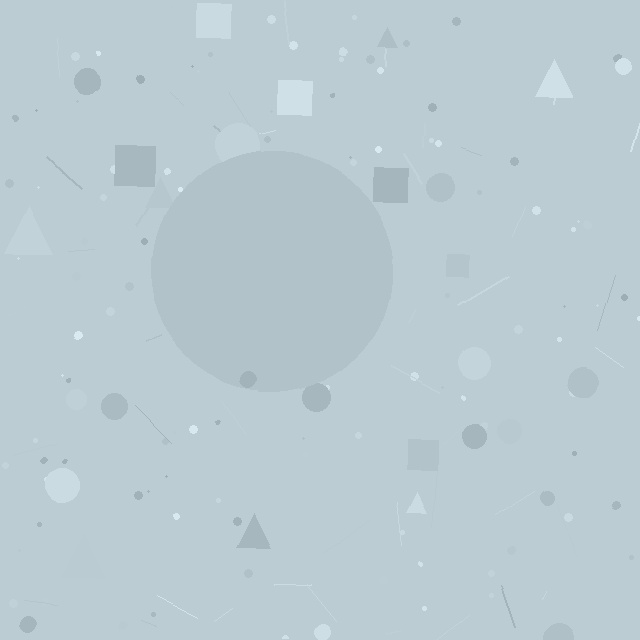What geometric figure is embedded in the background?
A circle is embedded in the background.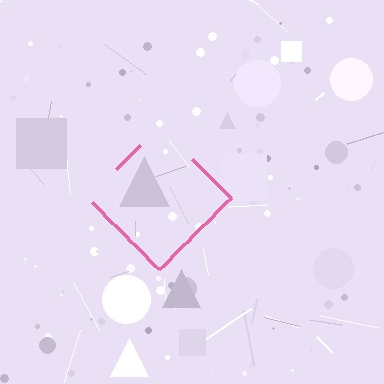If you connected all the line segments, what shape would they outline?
They would outline a diamond.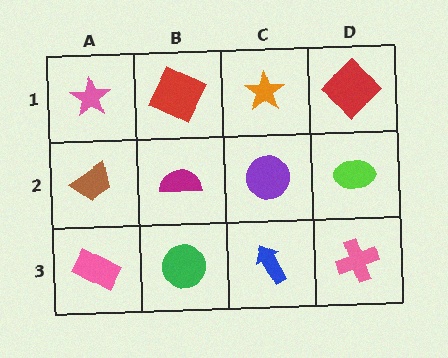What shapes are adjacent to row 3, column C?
A purple circle (row 2, column C), a green circle (row 3, column B), a pink cross (row 3, column D).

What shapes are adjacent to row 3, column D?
A lime ellipse (row 2, column D), a blue arrow (row 3, column C).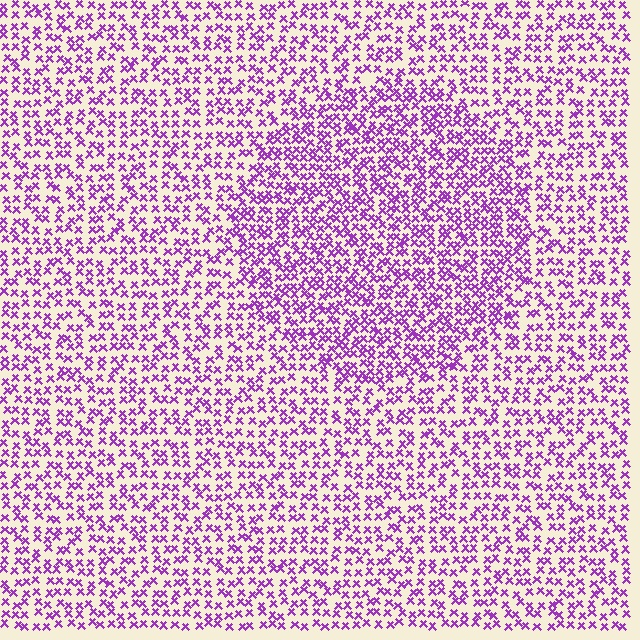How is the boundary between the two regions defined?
The boundary is defined by a change in element density (approximately 1.6x ratio). All elements are the same color, size, and shape.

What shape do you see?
I see a circle.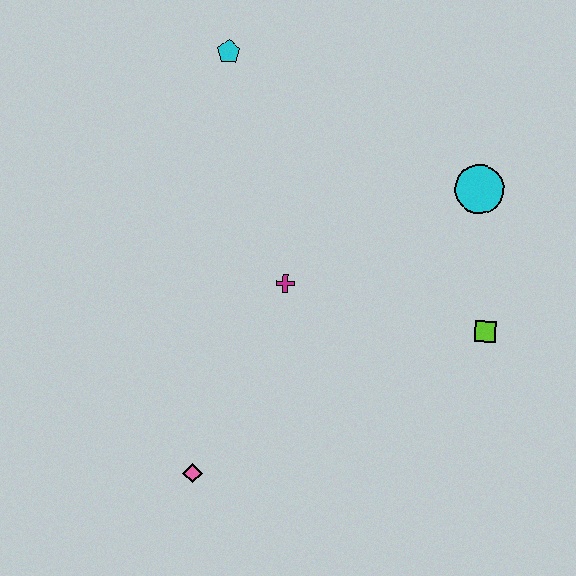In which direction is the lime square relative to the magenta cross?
The lime square is to the right of the magenta cross.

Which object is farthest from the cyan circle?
The pink diamond is farthest from the cyan circle.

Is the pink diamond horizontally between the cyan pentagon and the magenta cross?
No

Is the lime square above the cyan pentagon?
No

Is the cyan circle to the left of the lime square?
Yes